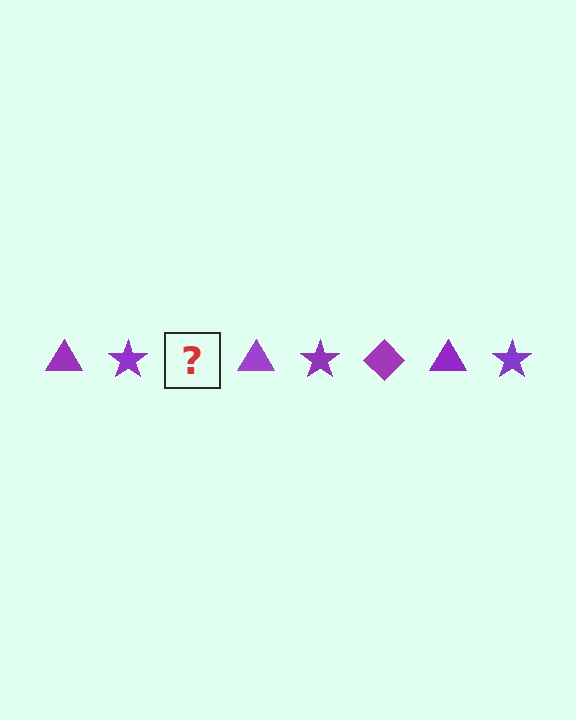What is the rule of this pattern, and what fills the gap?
The rule is that the pattern cycles through triangle, star, diamond shapes in purple. The gap should be filled with a purple diamond.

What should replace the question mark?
The question mark should be replaced with a purple diamond.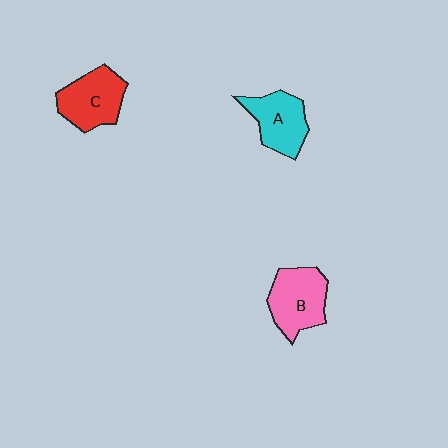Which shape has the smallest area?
Shape A (cyan).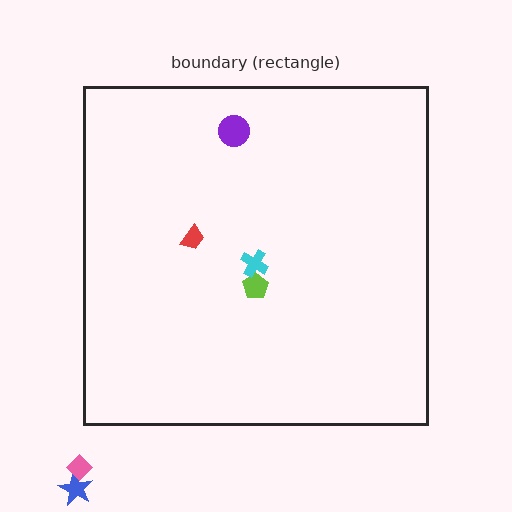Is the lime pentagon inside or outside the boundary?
Inside.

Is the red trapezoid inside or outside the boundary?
Inside.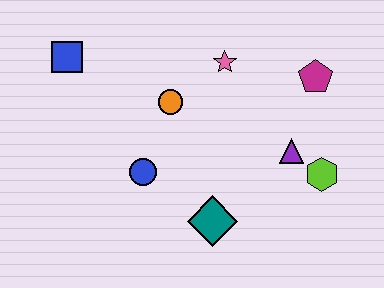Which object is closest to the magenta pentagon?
The purple triangle is closest to the magenta pentagon.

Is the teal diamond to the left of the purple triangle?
Yes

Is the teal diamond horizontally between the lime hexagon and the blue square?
Yes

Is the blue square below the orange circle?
No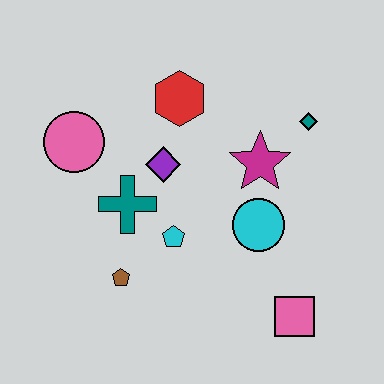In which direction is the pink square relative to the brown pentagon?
The pink square is to the right of the brown pentagon.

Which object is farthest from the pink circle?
The pink square is farthest from the pink circle.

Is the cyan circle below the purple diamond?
Yes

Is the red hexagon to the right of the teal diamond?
No